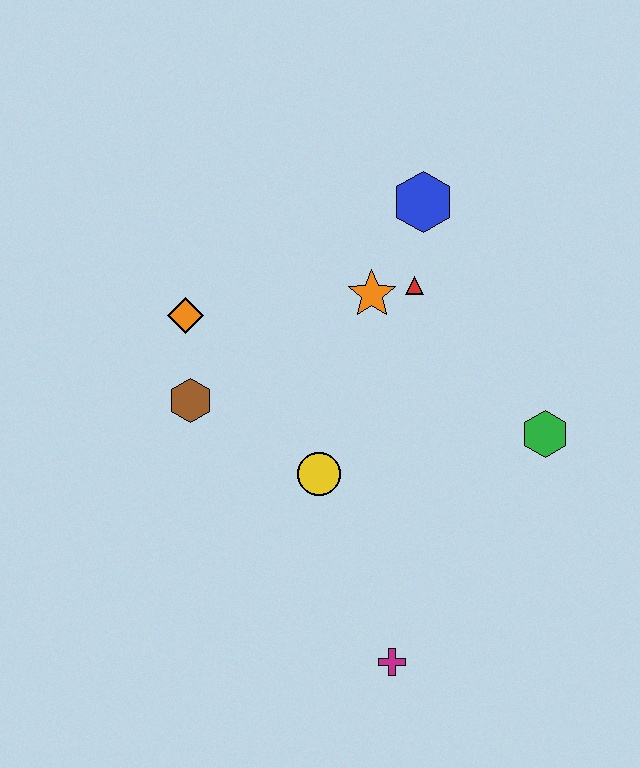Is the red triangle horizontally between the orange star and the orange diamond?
No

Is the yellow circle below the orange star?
Yes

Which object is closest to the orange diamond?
The brown hexagon is closest to the orange diamond.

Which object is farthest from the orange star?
The magenta cross is farthest from the orange star.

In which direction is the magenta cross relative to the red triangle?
The magenta cross is below the red triangle.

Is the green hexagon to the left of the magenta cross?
No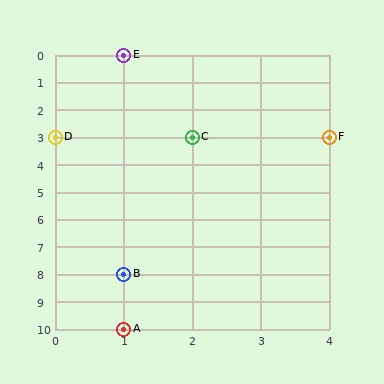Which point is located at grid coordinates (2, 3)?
Point C is at (2, 3).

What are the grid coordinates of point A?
Point A is at grid coordinates (1, 10).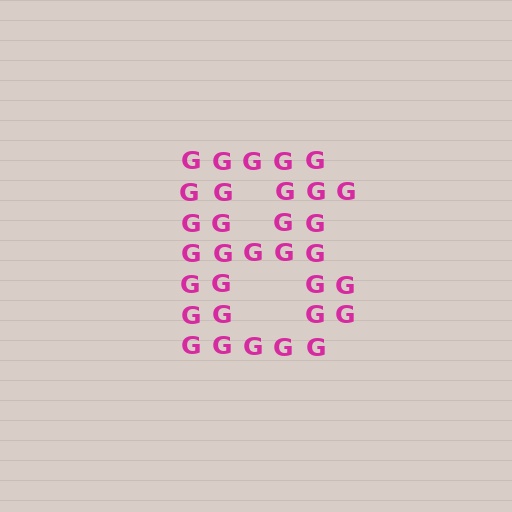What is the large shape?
The large shape is the letter B.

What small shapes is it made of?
It is made of small letter G's.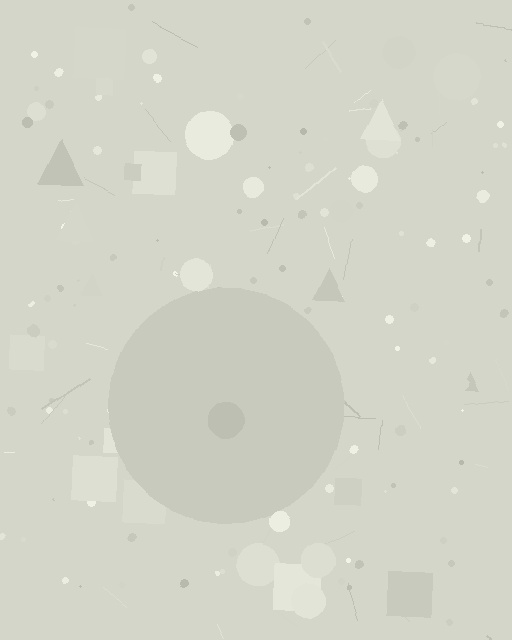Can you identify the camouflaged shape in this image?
The camouflaged shape is a circle.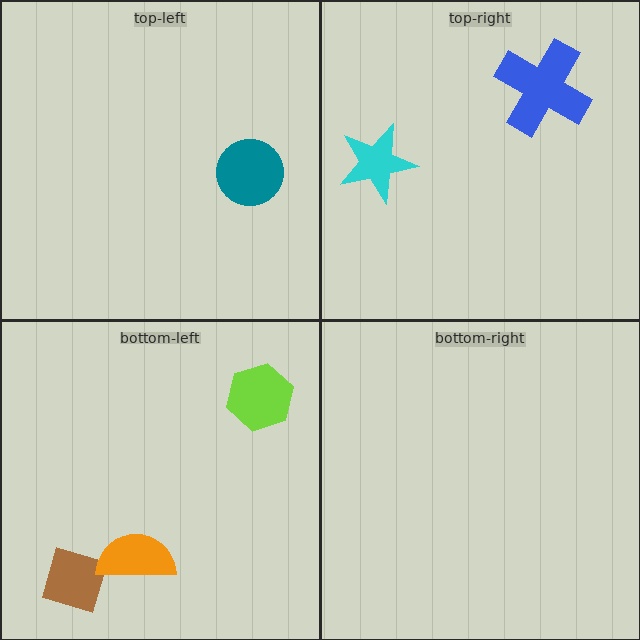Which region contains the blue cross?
The top-right region.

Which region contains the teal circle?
The top-left region.